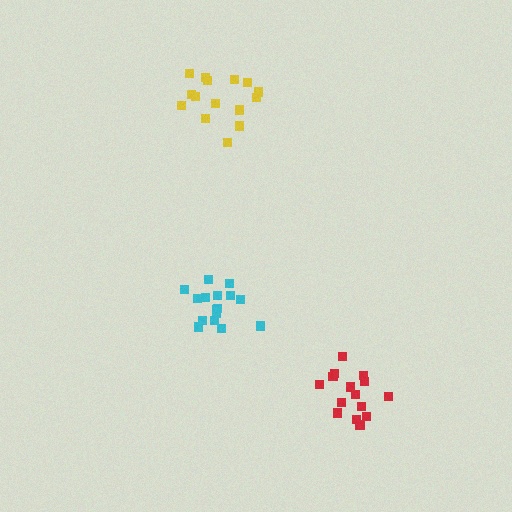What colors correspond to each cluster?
The clusters are colored: cyan, yellow, red.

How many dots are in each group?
Group 1: 16 dots, Group 2: 15 dots, Group 3: 15 dots (46 total).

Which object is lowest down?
The red cluster is bottommost.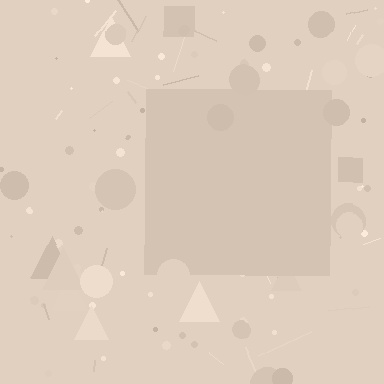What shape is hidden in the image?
A square is hidden in the image.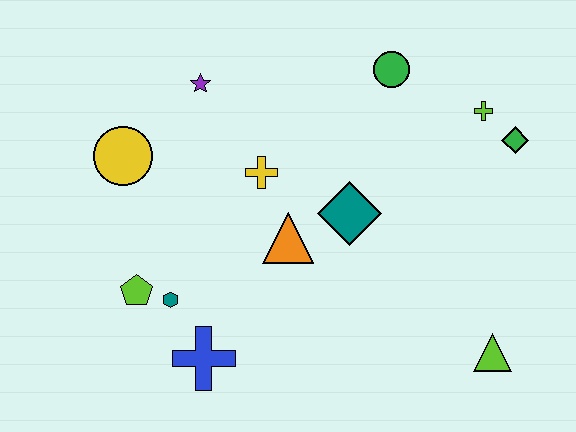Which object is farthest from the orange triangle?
The green diamond is farthest from the orange triangle.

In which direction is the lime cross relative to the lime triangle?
The lime cross is above the lime triangle.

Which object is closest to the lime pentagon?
The teal hexagon is closest to the lime pentagon.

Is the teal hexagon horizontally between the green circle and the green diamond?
No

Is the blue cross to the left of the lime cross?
Yes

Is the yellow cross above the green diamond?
No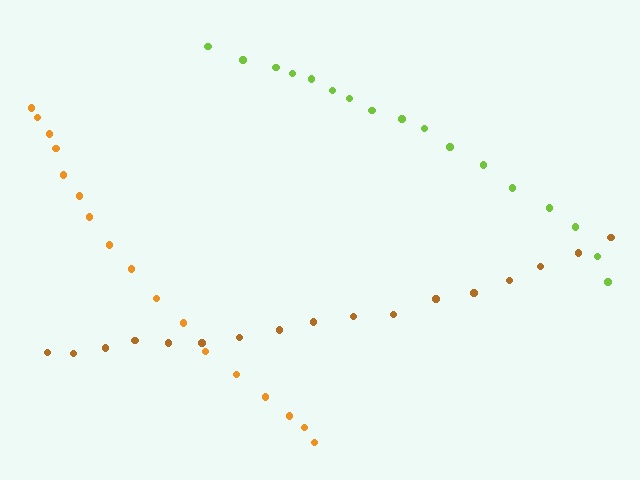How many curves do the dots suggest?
There are 3 distinct paths.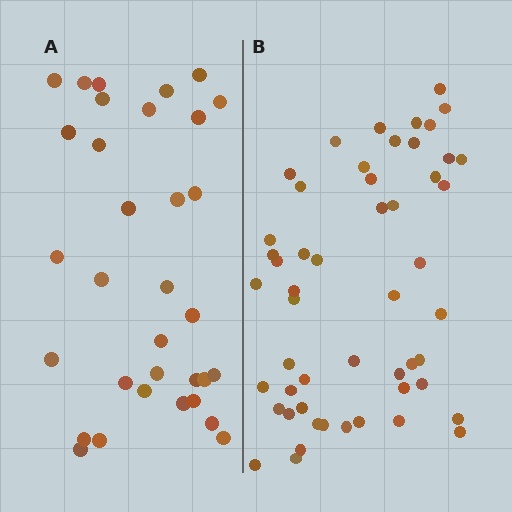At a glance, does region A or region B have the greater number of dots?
Region B (the right region) has more dots.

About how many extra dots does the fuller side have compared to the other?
Region B has approximately 20 more dots than region A.